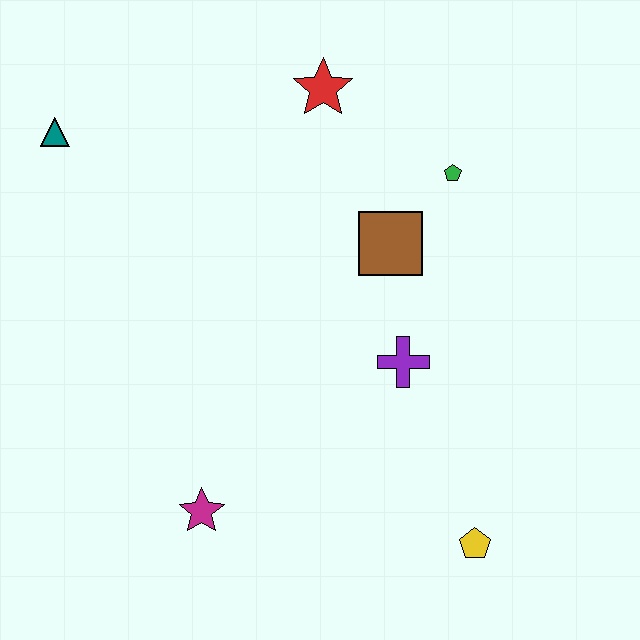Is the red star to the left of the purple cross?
Yes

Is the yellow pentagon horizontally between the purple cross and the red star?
No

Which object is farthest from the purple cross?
The teal triangle is farthest from the purple cross.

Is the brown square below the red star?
Yes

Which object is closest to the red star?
The green pentagon is closest to the red star.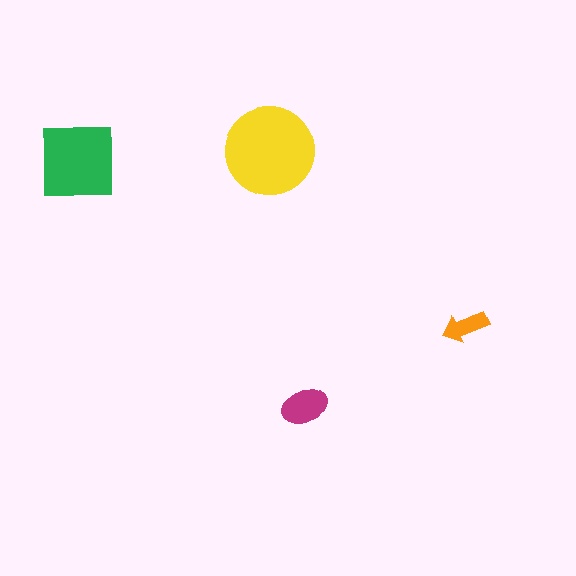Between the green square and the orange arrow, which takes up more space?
The green square.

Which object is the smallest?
The orange arrow.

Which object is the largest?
The yellow circle.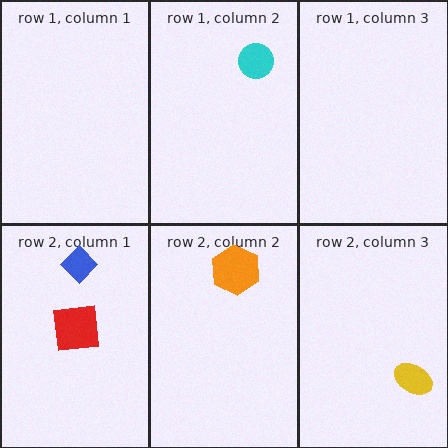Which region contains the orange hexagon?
The row 2, column 2 region.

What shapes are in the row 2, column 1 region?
The red square, the blue diamond.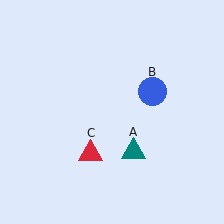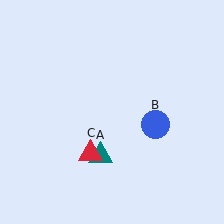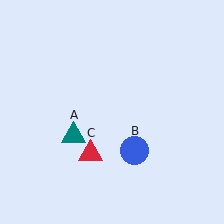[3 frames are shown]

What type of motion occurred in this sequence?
The teal triangle (object A), blue circle (object B) rotated clockwise around the center of the scene.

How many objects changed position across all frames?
2 objects changed position: teal triangle (object A), blue circle (object B).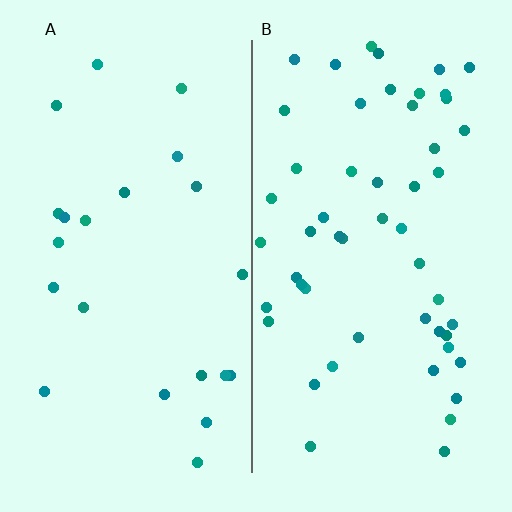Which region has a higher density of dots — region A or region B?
B (the right).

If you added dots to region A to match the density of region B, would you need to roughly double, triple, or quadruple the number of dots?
Approximately double.